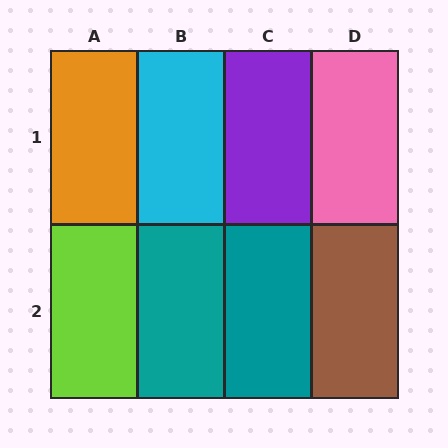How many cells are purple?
1 cell is purple.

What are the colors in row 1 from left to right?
Orange, cyan, purple, pink.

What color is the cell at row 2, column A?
Lime.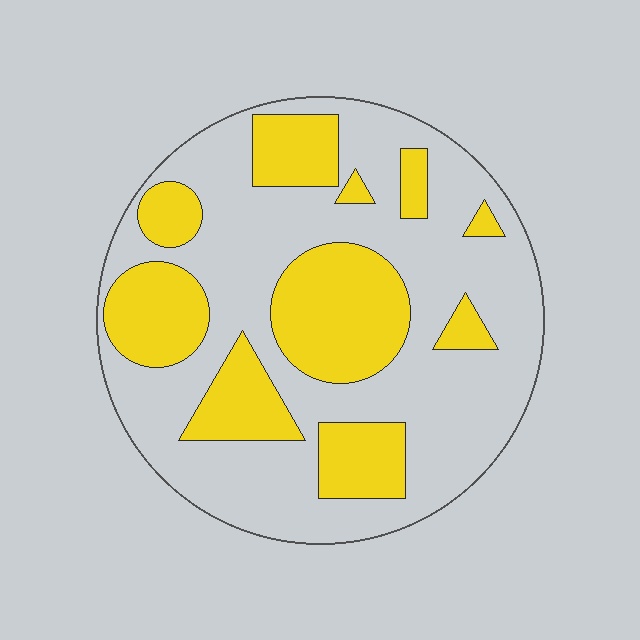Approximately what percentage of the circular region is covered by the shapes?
Approximately 35%.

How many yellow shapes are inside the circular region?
10.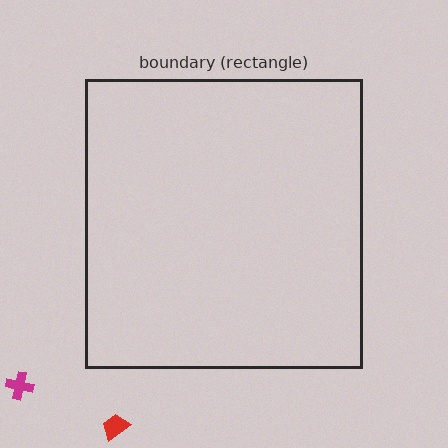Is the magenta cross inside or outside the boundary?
Outside.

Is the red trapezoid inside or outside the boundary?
Outside.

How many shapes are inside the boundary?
0 inside, 2 outside.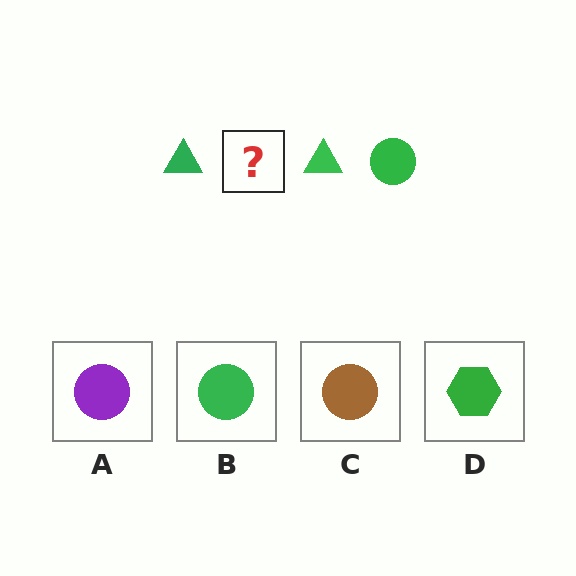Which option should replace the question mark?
Option B.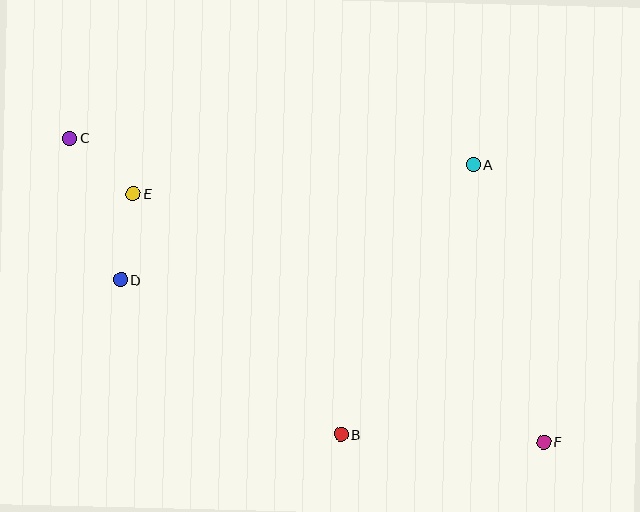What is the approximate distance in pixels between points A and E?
The distance between A and E is approximately 342 pixels.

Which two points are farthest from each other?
Points C and F are farthest from each other.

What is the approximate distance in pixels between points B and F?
The distance between B and F is approximately 203 pixels.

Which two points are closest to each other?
Points C and E are closest to each other.